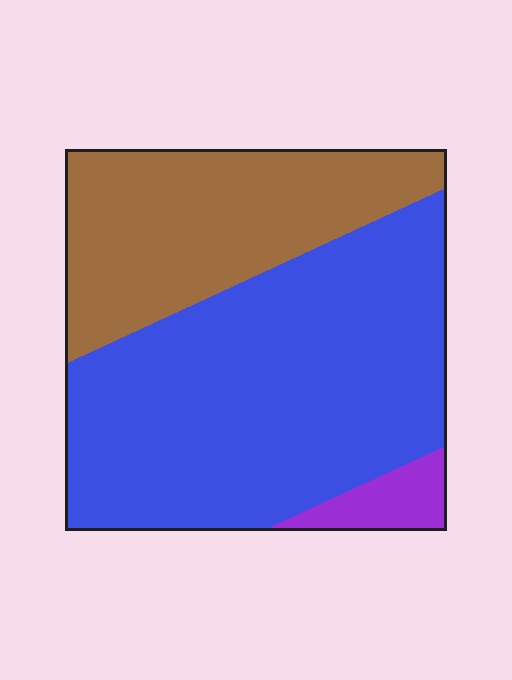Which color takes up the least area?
Purple, at roughly 5%.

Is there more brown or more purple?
Brown.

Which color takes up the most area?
Blue, at roughly 60%.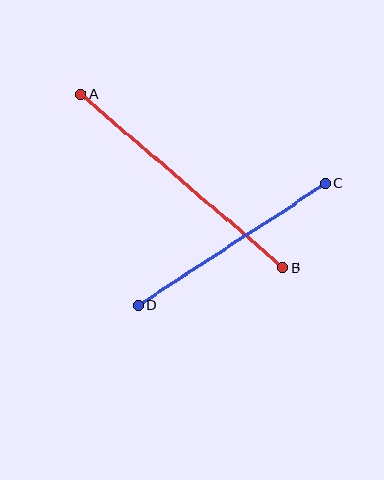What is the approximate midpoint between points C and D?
The midpoint is at approximately (232, 244) pixels.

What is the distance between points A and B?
The distance is approximately 266 pixels.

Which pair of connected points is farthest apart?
Points A and B are farthest apart.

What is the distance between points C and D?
The distance is approximately 223 pixels.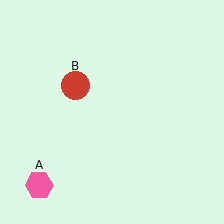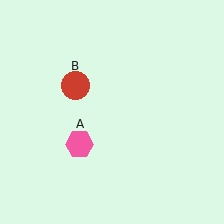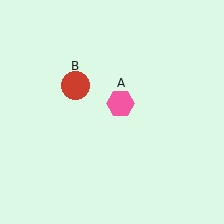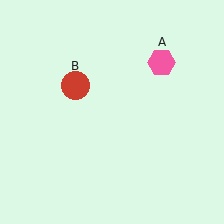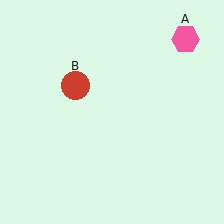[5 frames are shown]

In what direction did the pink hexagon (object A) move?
The pink hexagon (object A) moved up and to the right.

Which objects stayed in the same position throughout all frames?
Red circle (object B) remained stationary.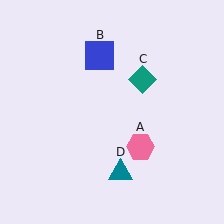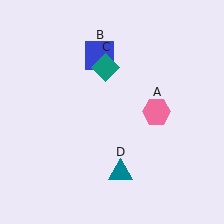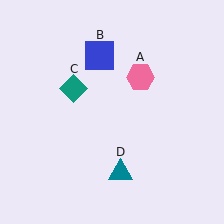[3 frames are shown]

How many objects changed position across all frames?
2 objects changed position: pink hexagon (object A), teal diamond (object C).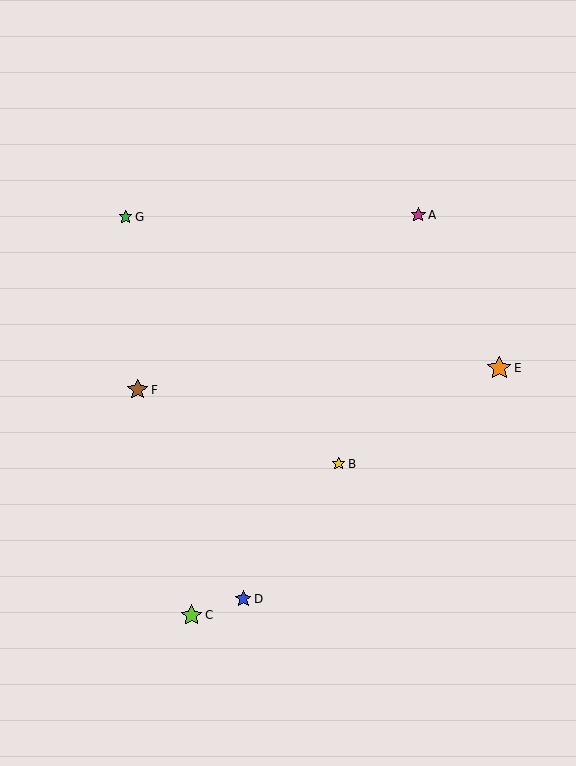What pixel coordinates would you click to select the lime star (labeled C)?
Click at (191, 615) to select the lime star C.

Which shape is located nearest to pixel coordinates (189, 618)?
The lime star (labeled C) at (191, 615) is nearest to that location.